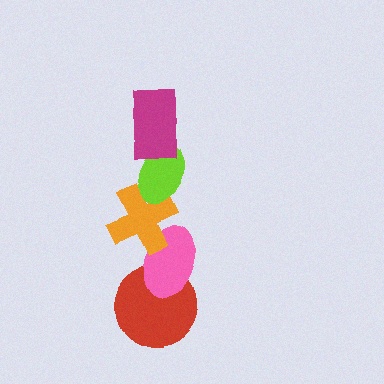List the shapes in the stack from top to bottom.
From top to bottom: the magenta rectangle, the lime ellipse, the orange cross, the pink ellipse, the red circle.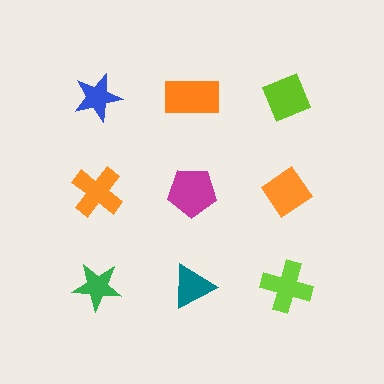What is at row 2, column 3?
An orange diamond.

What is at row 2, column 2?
A magenta pentagon.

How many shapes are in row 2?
3 shapes.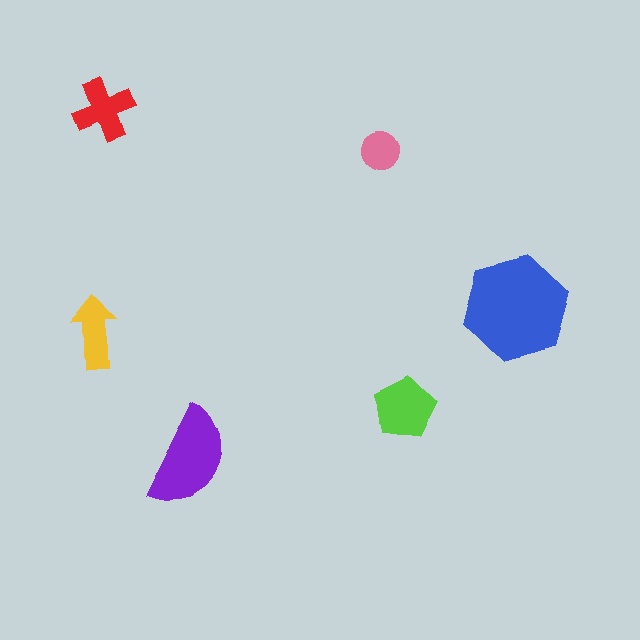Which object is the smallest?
The pink circle.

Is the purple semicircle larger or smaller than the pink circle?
Larger.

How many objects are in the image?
There are 6 objects in the image.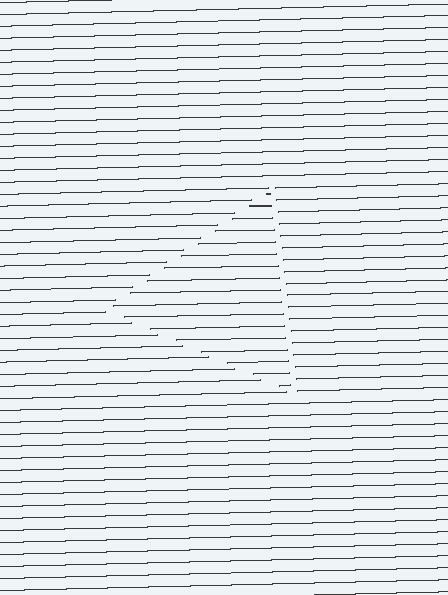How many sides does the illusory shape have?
3 sides — the line-ends trace a triangle.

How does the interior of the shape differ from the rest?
The interior of the shape contains the same grating, shifted by half a period — the contour is defined by the phase discontinuity where line-ends from the inner and outer gratings abut.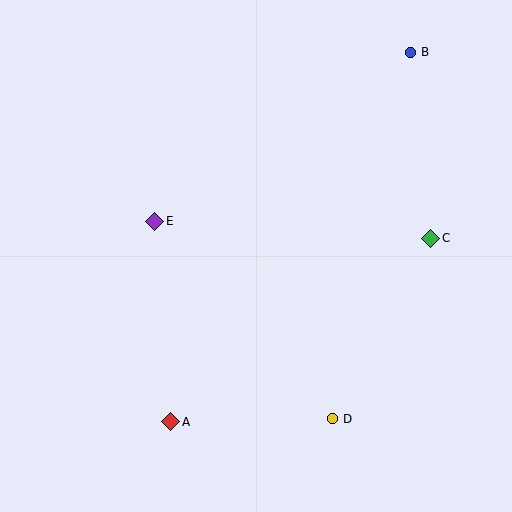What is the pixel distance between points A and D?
The distance between A and D is 161 pixels.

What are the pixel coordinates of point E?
Point E is at (155, 221).